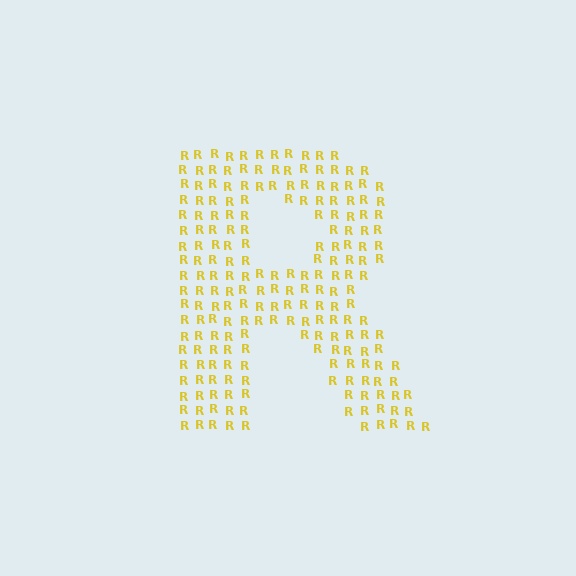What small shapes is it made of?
It is made of small letter R's.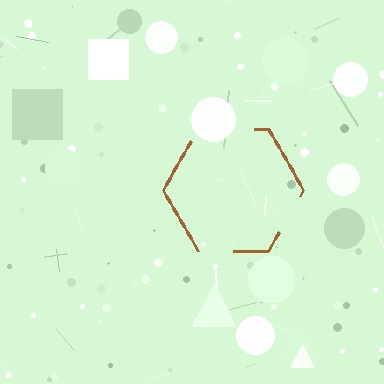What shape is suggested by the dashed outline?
The dashed outline suggests a hexagon.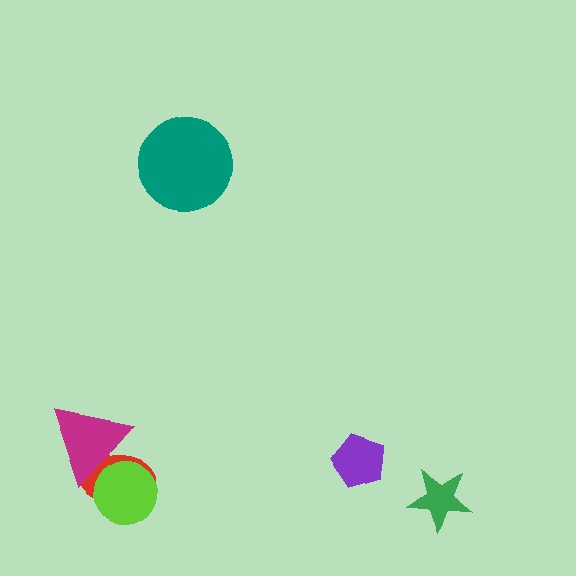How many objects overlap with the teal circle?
0 objects overlap with the teal circle.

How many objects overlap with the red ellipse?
2 objects overlap with the red ellipse.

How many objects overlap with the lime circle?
2 objects overlap with the lime circle.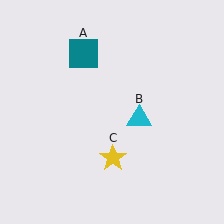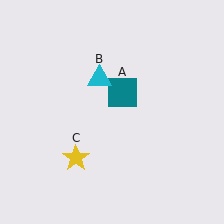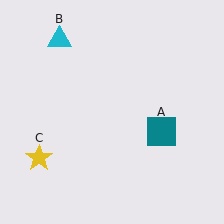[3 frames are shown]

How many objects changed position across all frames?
3 objects changed position: teal square (object A), cyan triangle (object B), yellow star (object C).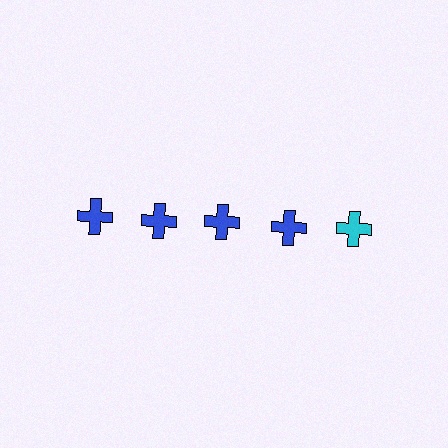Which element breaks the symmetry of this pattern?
The cyan cross in the top row, rightmost column breaks the symmetry. All other shapes are blue crosses.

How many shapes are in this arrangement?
There are 5 shapes arranged in a grid pattern.